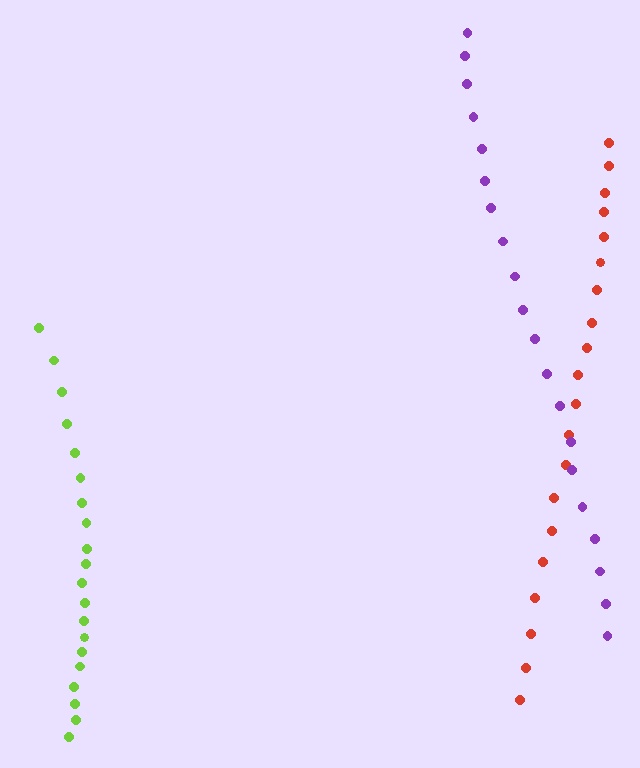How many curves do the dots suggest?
There are 3 distinct paths.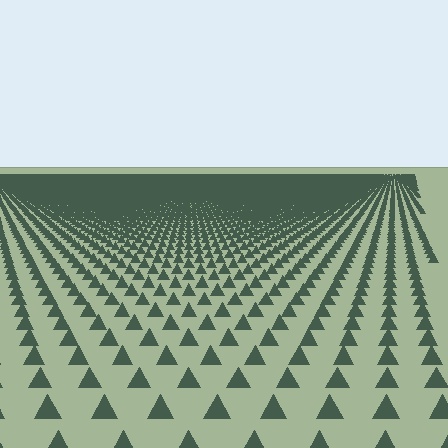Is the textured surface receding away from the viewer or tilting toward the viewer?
The surface is receding away from the viewer. Texture elements get smaller and denser toward the top.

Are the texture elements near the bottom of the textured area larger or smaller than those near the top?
Larger. Near the bottom, elements are closer to the viewer and appear at a bigger on-screen size.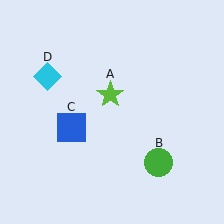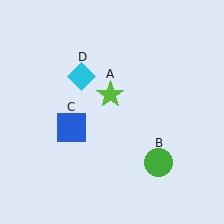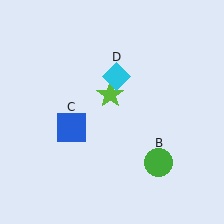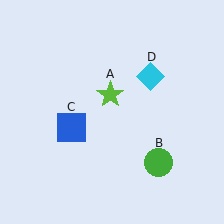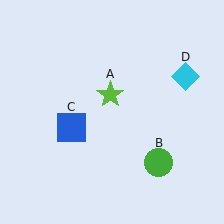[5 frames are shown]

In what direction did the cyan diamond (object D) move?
The cyan diamond (object D) moved right.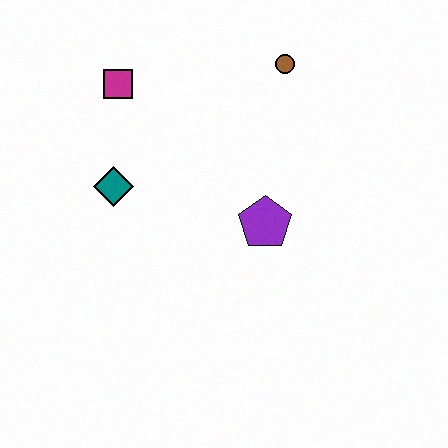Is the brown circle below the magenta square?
No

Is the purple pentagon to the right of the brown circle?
No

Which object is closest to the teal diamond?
The magenta square is closest to the teal diamond.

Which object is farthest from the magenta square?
The purple pentagon is farthest from the magenta square.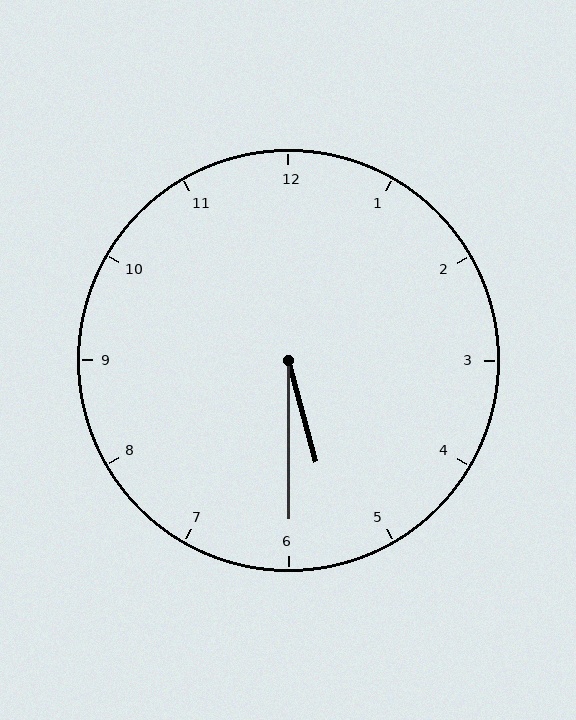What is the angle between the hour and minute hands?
Approximately 15 degrees.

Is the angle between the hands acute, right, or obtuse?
It is acute.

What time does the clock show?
5:30.